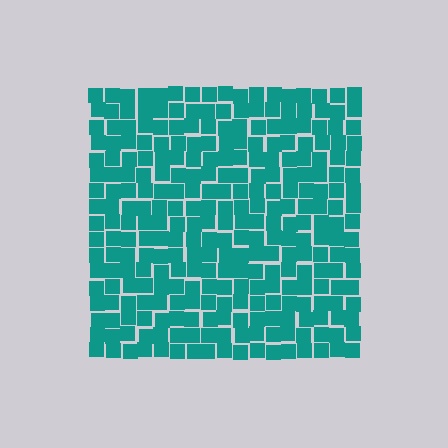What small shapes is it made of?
It is made of small squares.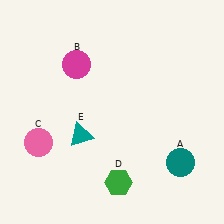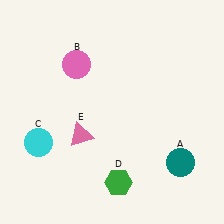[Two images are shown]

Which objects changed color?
B changed from magenta to pink. C changed from pink to cyan. E changed from teal to pink.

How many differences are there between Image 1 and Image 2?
There are 3 differences between the two images.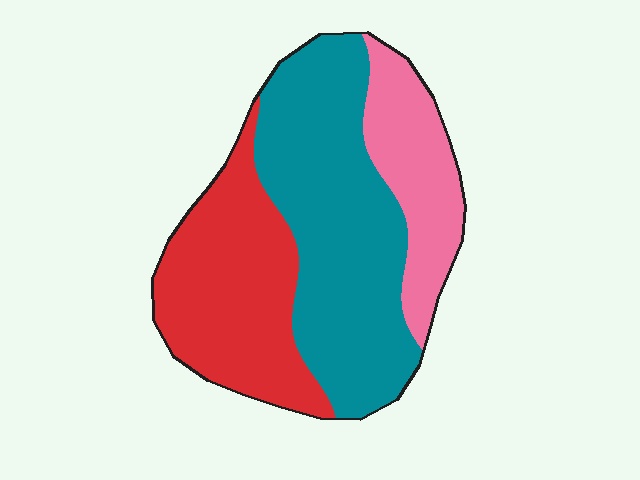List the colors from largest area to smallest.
From largest to smallest: teal, red, pink.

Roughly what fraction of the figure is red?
Red takes up about one third (1/3) of the figure.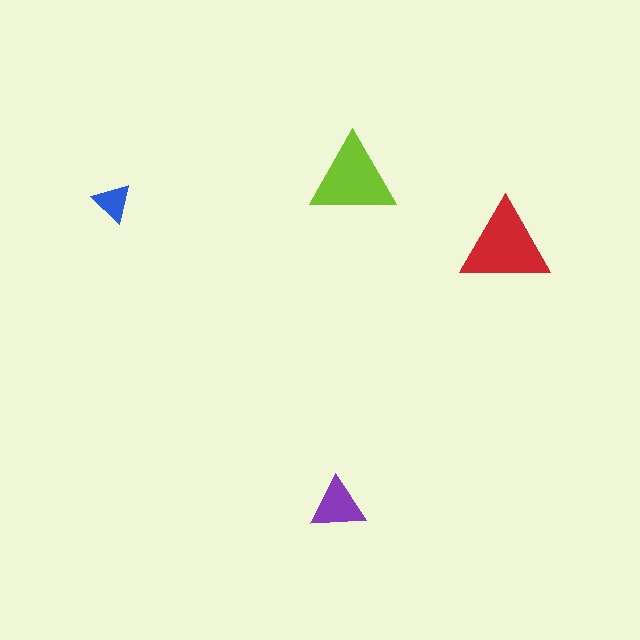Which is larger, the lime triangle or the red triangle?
The red one.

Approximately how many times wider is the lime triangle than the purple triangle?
About 1.5 times wider.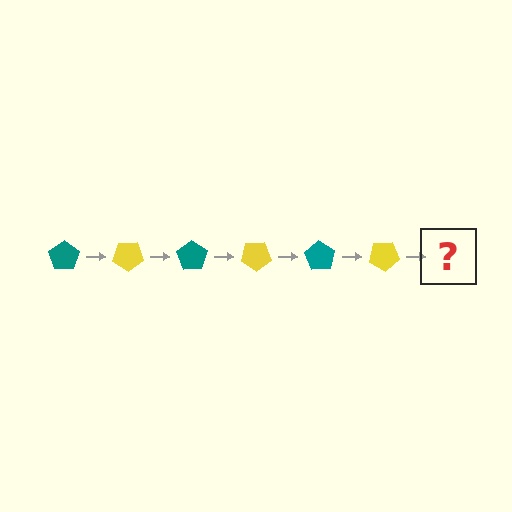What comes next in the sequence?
The next element should be a teal pentagon, rotated 210 degrees from the start.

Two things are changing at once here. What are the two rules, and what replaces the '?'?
The two rules are that it rotates 35 degrees each step and the color cycles through teal and yellow. The '?' should be a teal pentagon, rotated 210 degrees from the start.